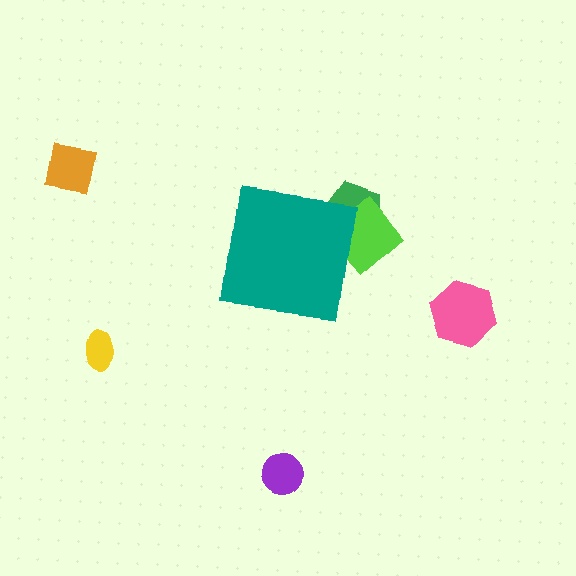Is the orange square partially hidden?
No, the orange square is fully visible.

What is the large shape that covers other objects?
A teal square.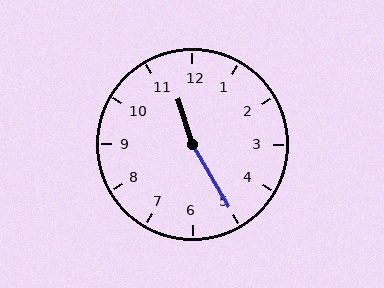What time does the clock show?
11:25.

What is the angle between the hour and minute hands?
Approximately 168 degrees.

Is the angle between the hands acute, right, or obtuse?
It is obtuse.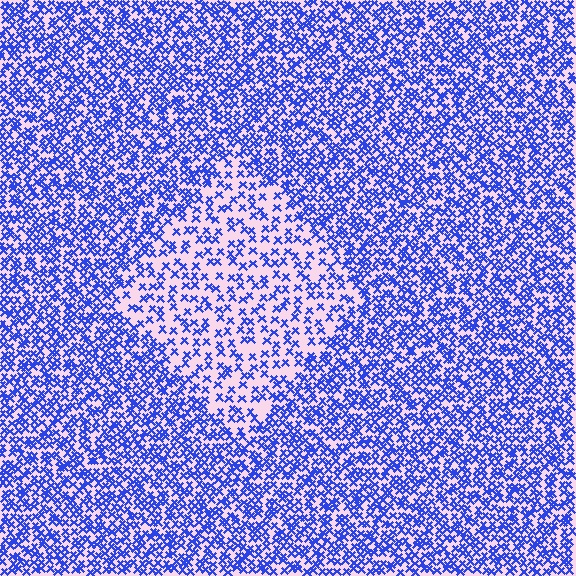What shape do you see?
I see a diamond.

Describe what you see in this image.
The image contains small blue elements arranged at two different densities. A diamond-shaped region is visible where the elements are less densely packed than the surrounding area.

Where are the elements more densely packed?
The elements are more densely packed outside the diamond boundary.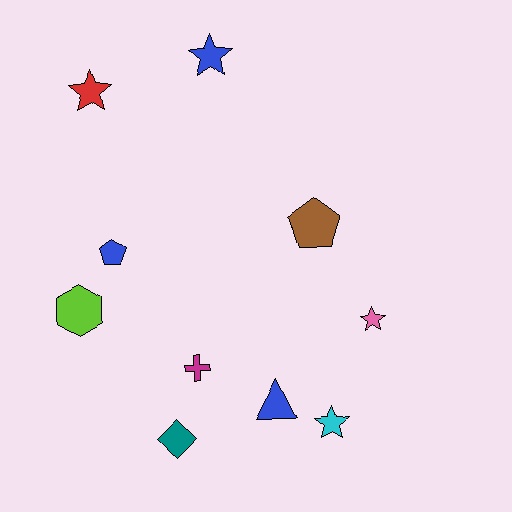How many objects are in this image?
There are 10 objects.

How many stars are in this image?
There are 4 stars.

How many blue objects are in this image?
There are 3 blue objects.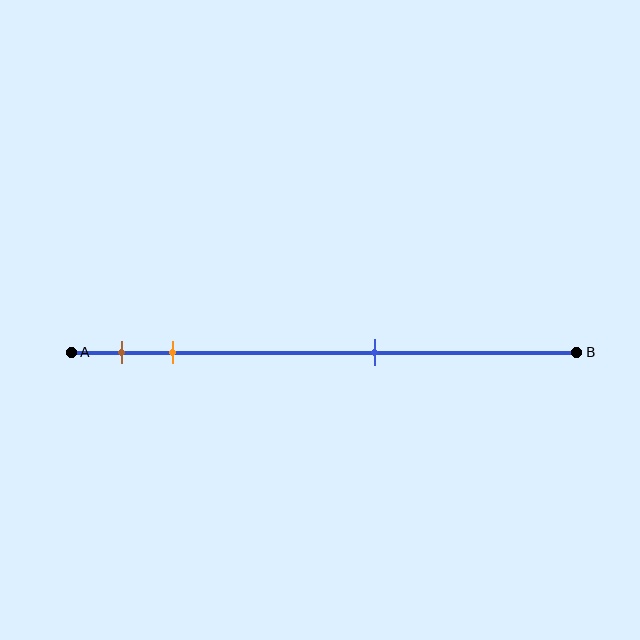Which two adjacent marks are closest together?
The brown and orange marks are the closest adjacent pair.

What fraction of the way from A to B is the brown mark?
The brown mark is approximately 10% (0.1) of the way from A to B.